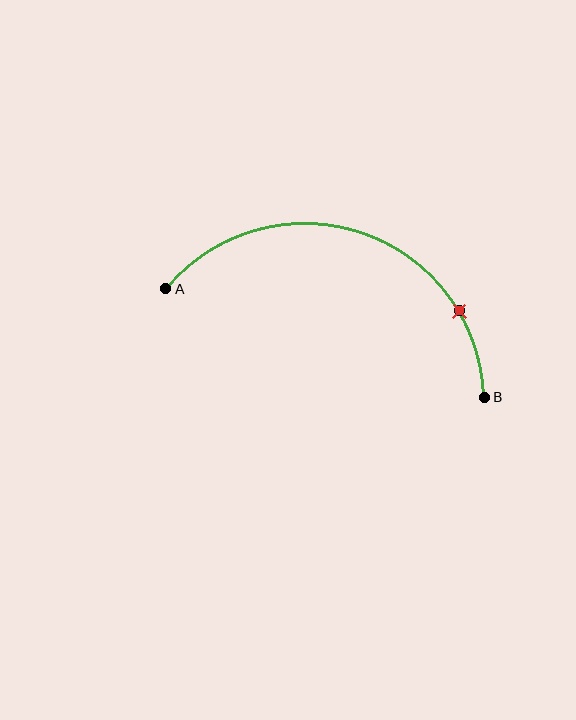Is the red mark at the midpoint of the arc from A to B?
No. The red mark lies on the arc but is closer to endpoint B. The arc midpoint would be at the point on the curve equidistant along the arc from both A and B.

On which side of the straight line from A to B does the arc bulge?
The arc bulges above the straight line connecting A and B.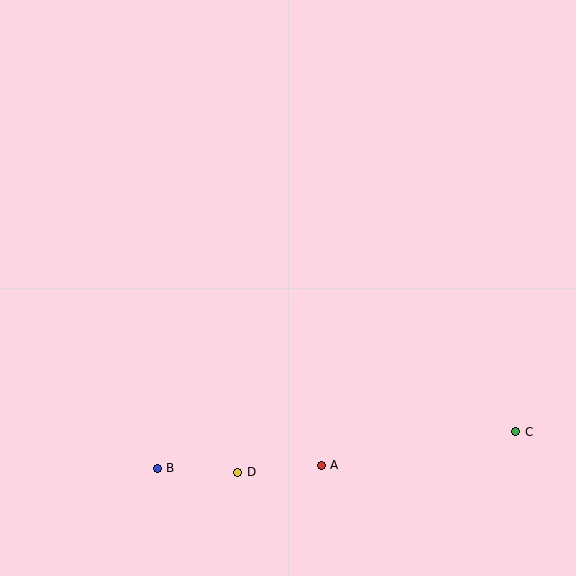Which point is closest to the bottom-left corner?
Point B is closest to the bottom-left corner.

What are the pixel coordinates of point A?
Point A is at (321, 465).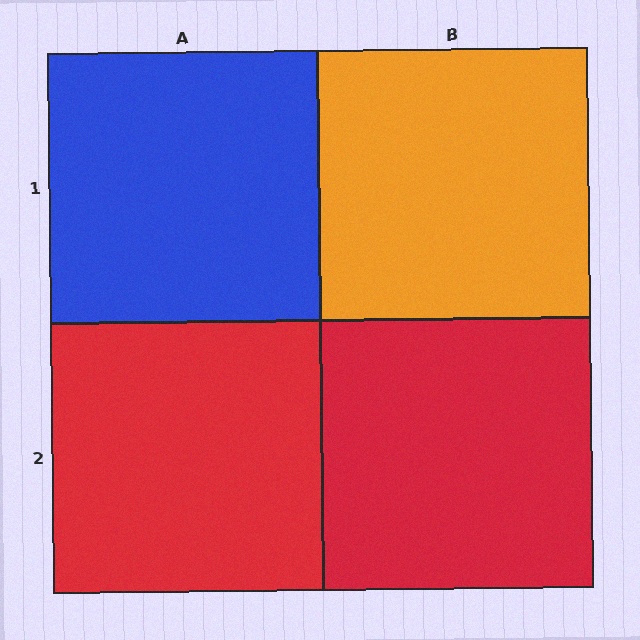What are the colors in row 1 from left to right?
Blue, orange.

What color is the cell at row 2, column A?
Red.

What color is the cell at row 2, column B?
Red.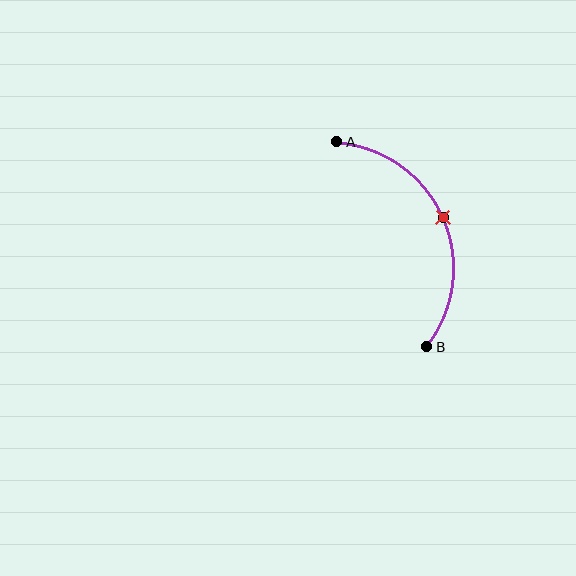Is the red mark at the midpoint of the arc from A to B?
Yes. The red mark lies on the arc at equal arc-length from both A and B — it is the arc midpoint.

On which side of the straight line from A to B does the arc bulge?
The arc bulges to the right of the straight line connecting A and B.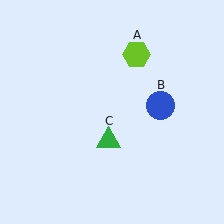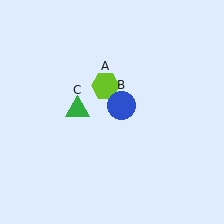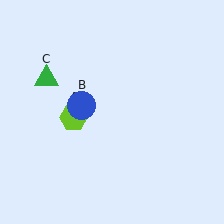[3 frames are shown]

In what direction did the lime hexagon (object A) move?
The lime hexagon (object A) moved down and to the left.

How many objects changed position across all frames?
3 objects changed position: lime hexagon (object A), blue circle (object B), green triangle (object C).